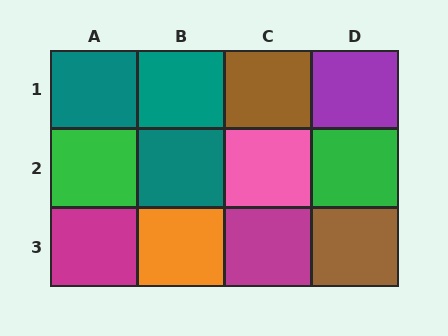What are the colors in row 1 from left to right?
Teal, teal, brown, purple.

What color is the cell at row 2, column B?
Teal.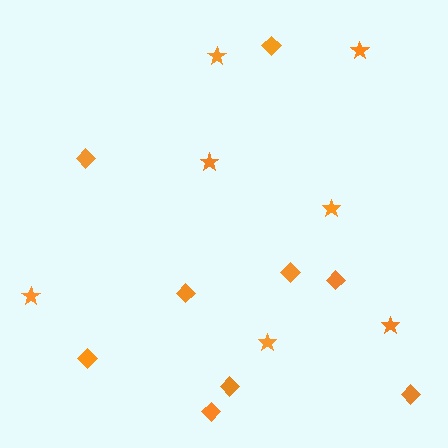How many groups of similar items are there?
There are 2 groups: one group of stars (7) and one group of diamonds (9).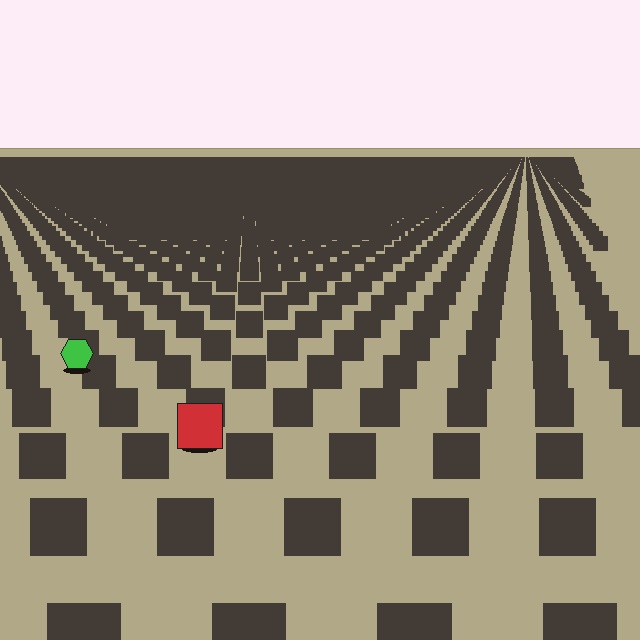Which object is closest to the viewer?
The red square is closest. The texture marks near it are larger and more spread out.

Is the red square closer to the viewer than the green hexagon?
Yes. The red square is closer — you can tell from the texture gradient: the ground texture is coarser near it.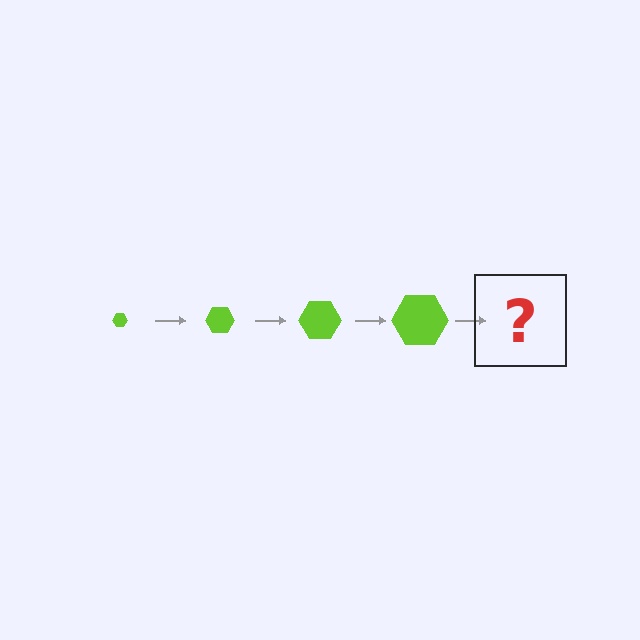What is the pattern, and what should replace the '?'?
The pattern is that the hexagon gets progressively larger each step. The '?' should be a lime hexagon, larger than the previous one.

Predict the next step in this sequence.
The next step is a lime hexagon, larger than the previous one.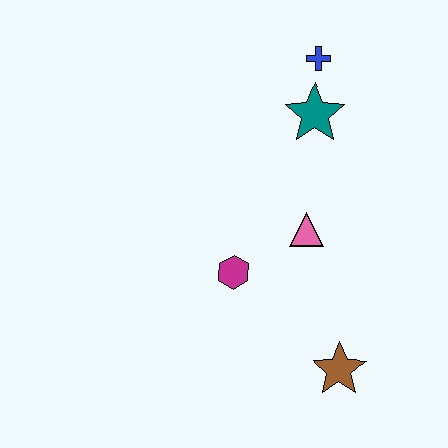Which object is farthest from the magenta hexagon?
The blue cross is farthest from the magenta hexagon.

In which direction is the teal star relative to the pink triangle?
The teal star is above the pink triangle.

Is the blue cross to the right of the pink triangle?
Yes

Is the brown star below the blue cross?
Yes